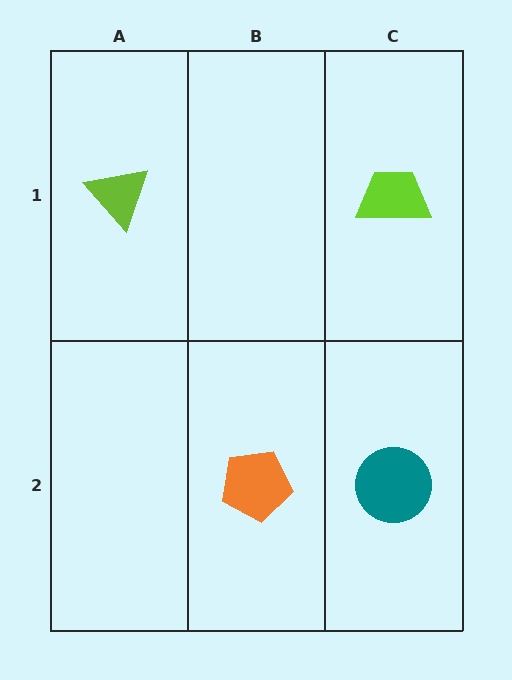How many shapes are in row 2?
2 shapes.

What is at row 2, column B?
An orange pentagon.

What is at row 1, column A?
A lime triangle.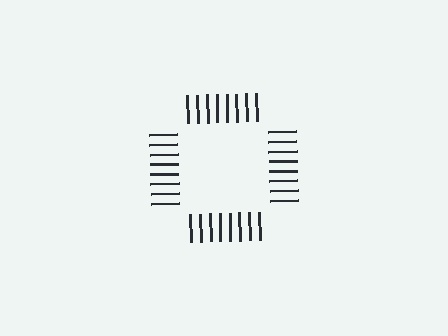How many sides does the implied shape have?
4 sides — the line-ends trace a square.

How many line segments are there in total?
32 — 8 along each of the 4 edges.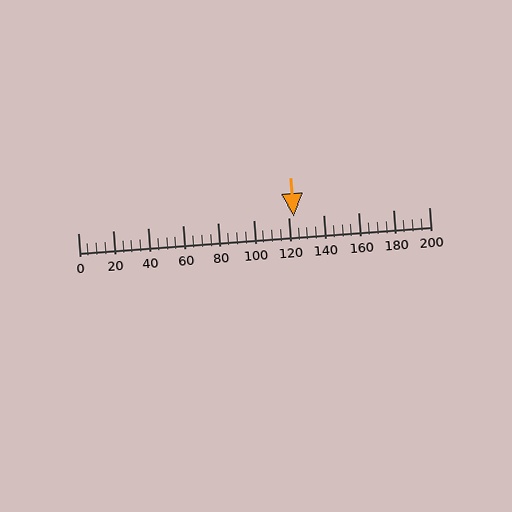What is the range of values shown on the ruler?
The ruler shows values from 0 to 200.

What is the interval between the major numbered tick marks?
The major tick marks are spaced 20 units apart.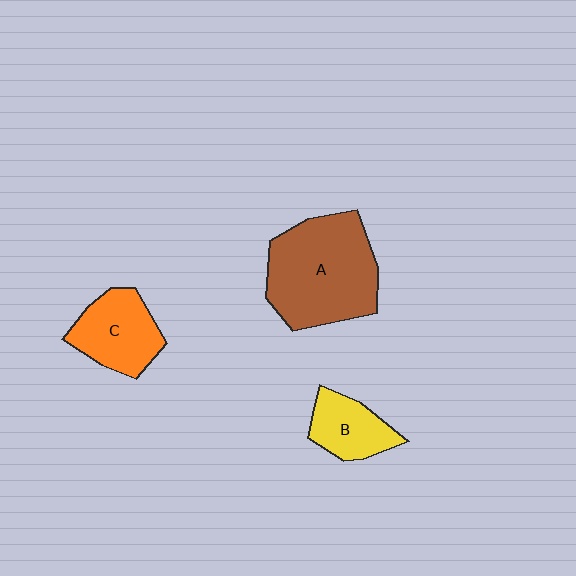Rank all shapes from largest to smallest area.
From largest to smallest: A (brown), C (orange), B (yellow).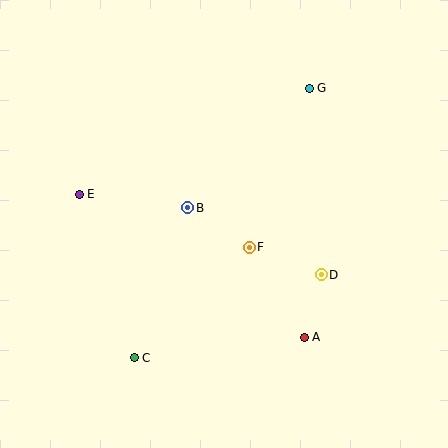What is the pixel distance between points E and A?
The distance between E and A is 266 pixels.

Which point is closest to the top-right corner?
Point G is closest to the top-right corner.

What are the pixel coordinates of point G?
Point G is at (309, 88).